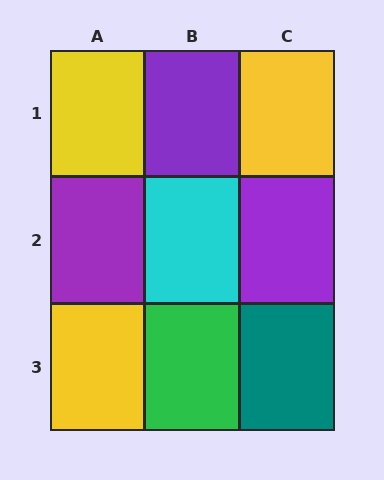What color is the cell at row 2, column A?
Purple.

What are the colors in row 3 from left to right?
Yellow, green, teal.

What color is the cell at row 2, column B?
Cyan.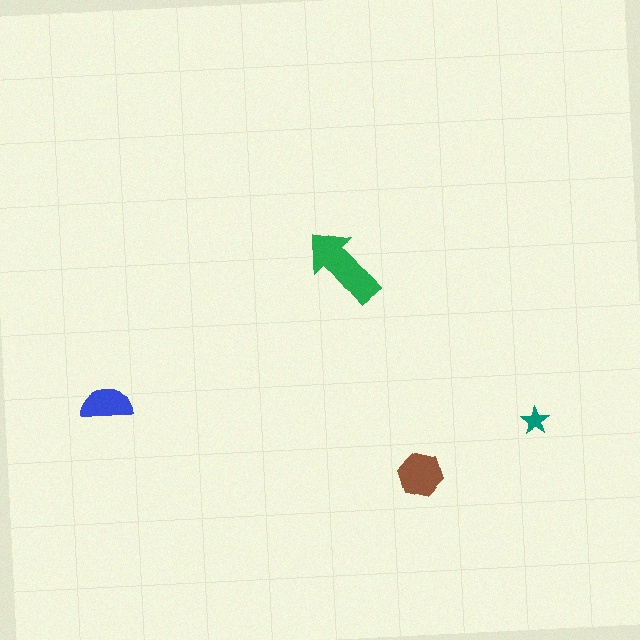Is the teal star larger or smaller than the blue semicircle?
Smaller.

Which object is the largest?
The green arrow.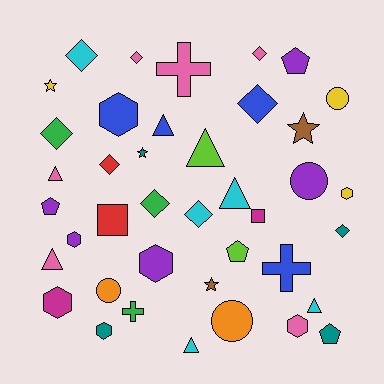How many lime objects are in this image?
There are 2 lime objects.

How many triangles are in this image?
There are 7 triangles.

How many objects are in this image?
There are 40 objects.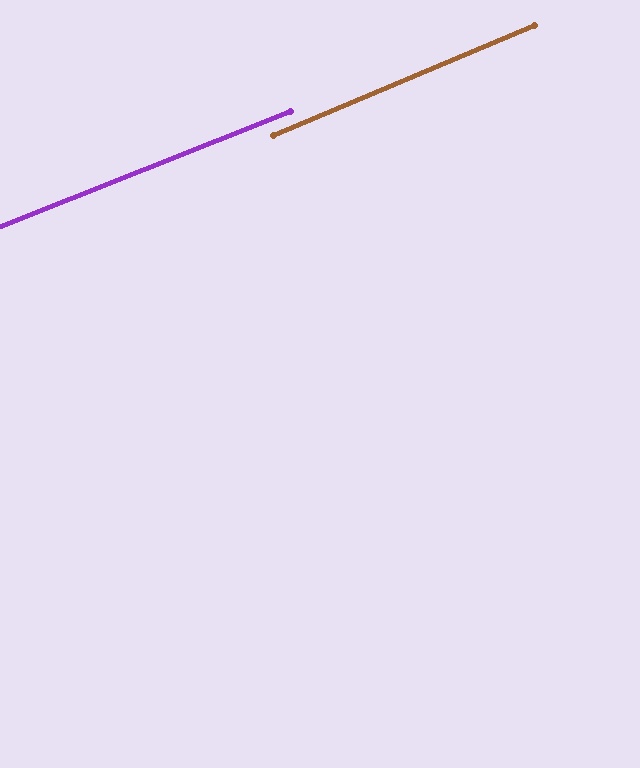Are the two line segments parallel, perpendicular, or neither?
Parallel — their directions differ by only 1.2°.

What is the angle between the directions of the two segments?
Approximately 1 degree.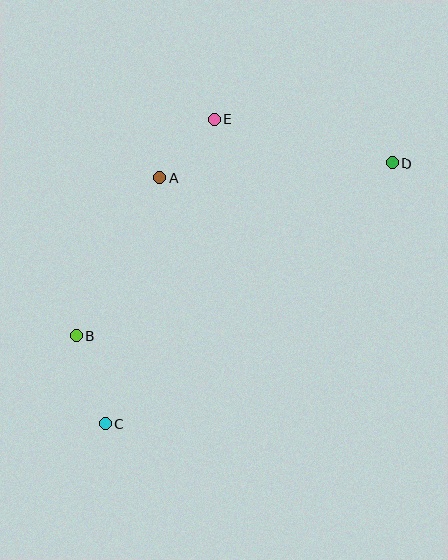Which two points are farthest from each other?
Points C and D are farthest from each other.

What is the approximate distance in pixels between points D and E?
The distance between D and E is approximately 183 pixels.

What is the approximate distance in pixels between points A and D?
The distance between A and D is approximately 233 pixels.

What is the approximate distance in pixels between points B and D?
The distance between B and D is approximately 360 pixels.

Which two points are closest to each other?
Points A and E are closest to each other.